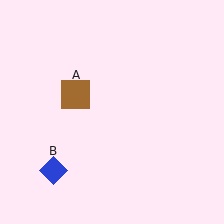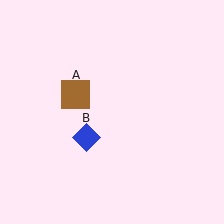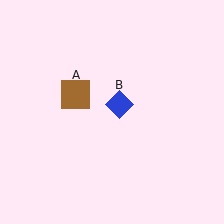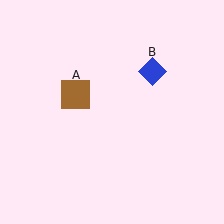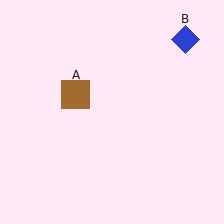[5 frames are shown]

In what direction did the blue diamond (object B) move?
The blue diamond (object B) moved up and to the right.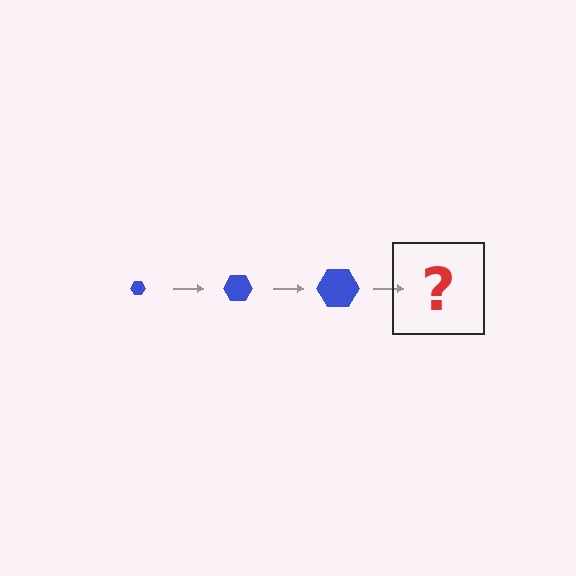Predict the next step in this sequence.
The next step is a blue hexagon, larger than the previous one.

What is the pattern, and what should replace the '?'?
The pattern is that the hexagon gets progressively larger each step. The '?' should be a blue hexagon, larger than the previous one.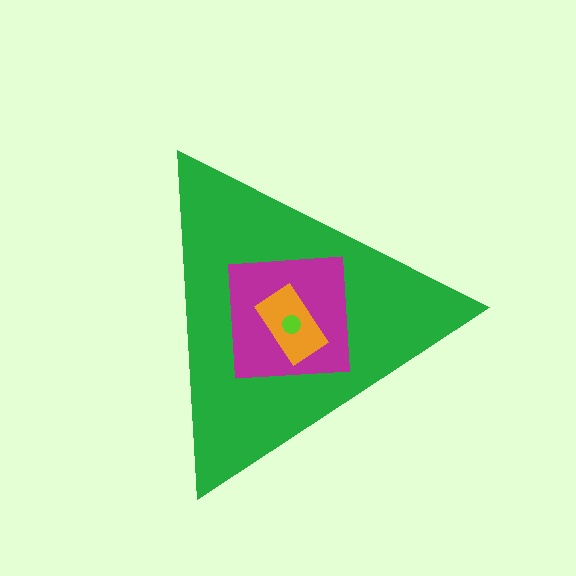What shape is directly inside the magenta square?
The orange rectangle.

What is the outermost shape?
The green triangle.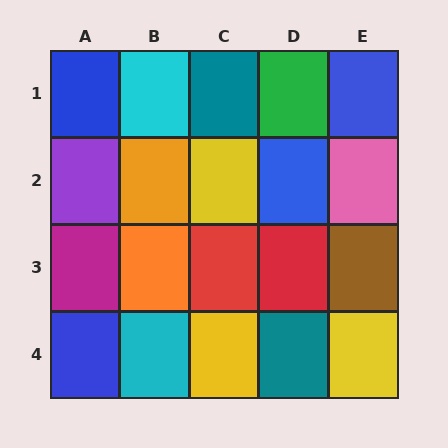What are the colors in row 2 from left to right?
Purple, orange, yellow, blue, pink.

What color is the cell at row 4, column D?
Teal.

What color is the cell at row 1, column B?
Cyan.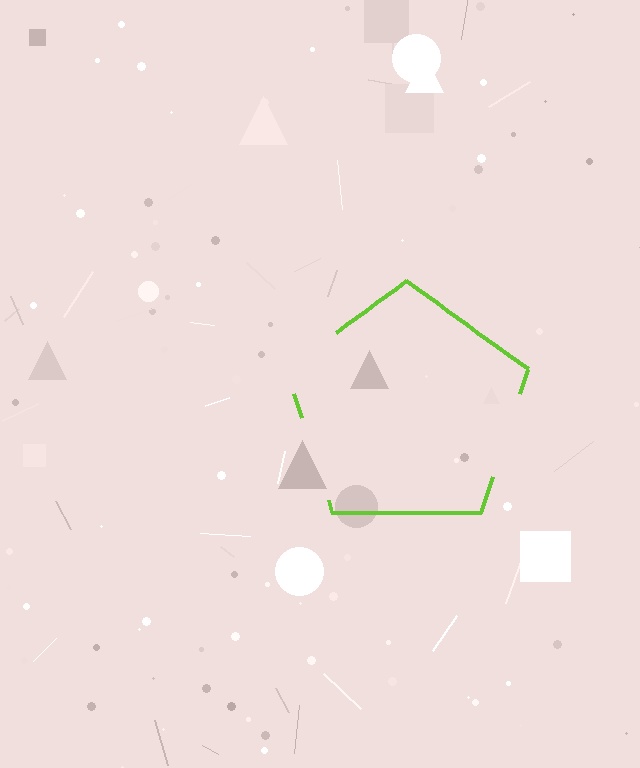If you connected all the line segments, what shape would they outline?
They would outline a pentagon.